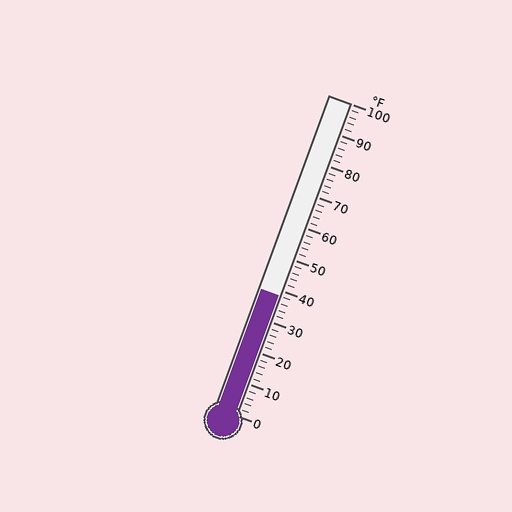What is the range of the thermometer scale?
The thermometer scale ranges from 0°F to 100°F.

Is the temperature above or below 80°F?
The temperature is below 80°F.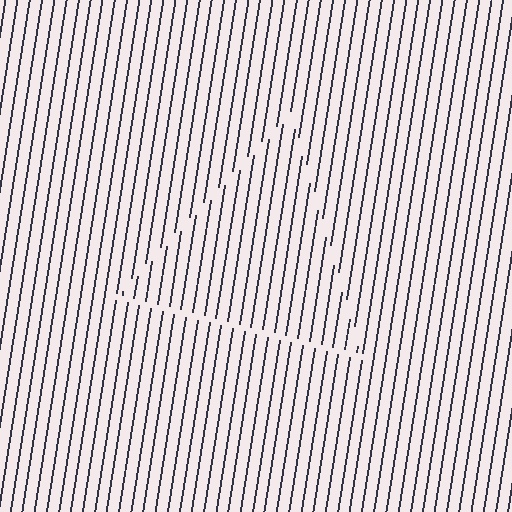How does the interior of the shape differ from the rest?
The interior of the shape contains the same grating, shifted by half a period — the contour is defined by the phase discontinuity where line-ends from the inner and outer gratings abut.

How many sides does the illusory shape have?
3 sides — the line-ends trace a triangle.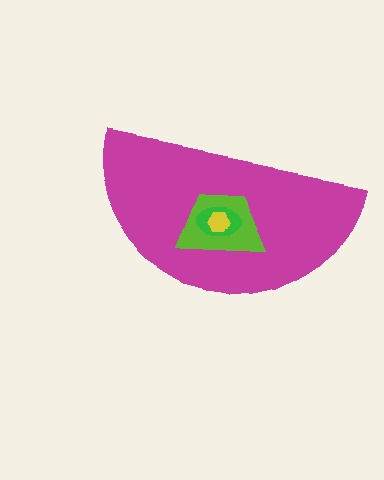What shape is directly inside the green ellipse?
The yellow hexagon.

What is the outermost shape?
The magenta semicircle.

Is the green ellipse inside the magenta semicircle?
Yes.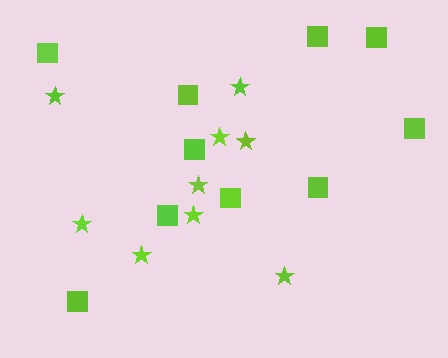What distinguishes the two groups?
There are 2 groups: one group of squares (10) and one group of stars (9).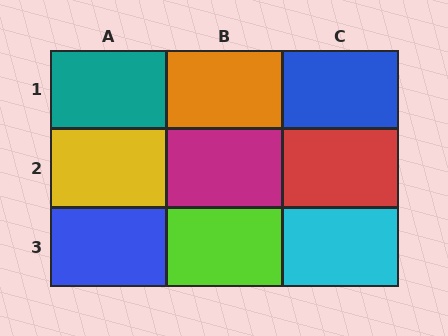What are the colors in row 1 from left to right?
Teal, orange, blue.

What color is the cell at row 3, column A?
Blue.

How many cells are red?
1 cell is red.